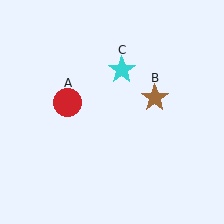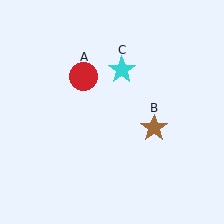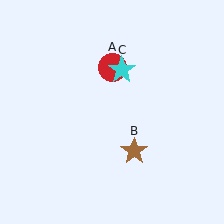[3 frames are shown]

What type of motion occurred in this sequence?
The red circle (object A), brown star (object B) rotated clockwise around the center of the scene.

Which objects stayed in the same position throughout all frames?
Cyan star (object C) remained stationary.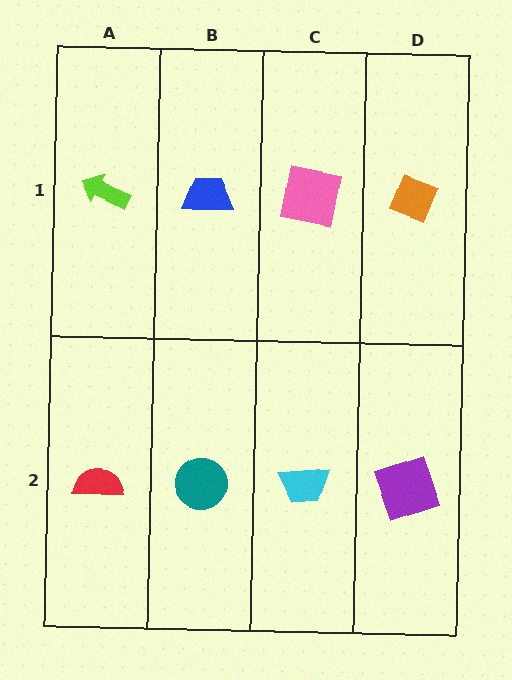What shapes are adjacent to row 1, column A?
A red semicircle (row 2, column A), a blue trapezoid (row 1, column B).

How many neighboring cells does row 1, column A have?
2.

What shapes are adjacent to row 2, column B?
A blue trapezoid (row 1, column B), a red semicircle (row 2, column A), a cyan trapezoid (row 2, column C).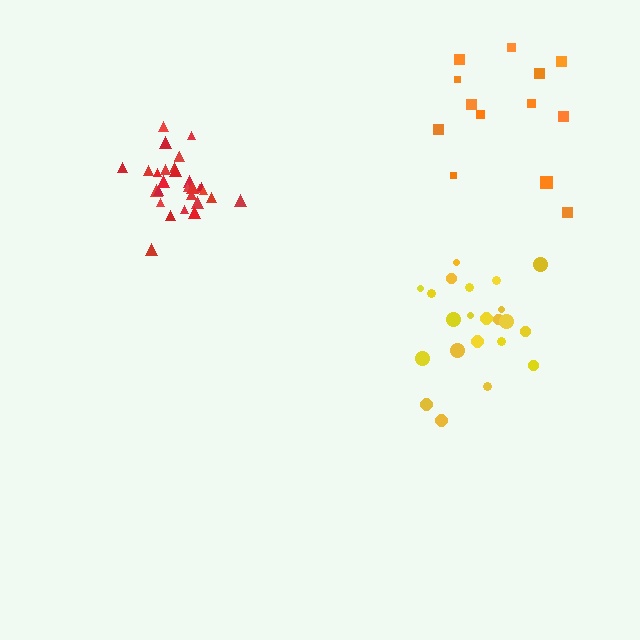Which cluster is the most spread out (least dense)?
Orange.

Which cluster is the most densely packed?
Red.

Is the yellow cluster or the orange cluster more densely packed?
Yellow.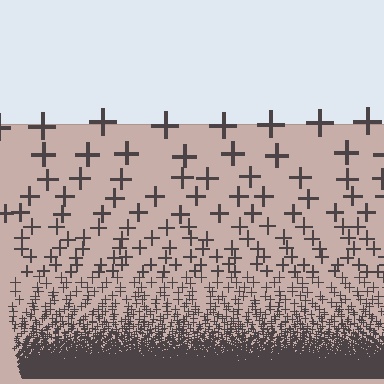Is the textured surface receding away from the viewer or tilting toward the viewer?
The surface appears to tilt toward the viewer. Texture elements get larger and sparser toward the top.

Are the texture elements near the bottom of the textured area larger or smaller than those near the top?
Smaller. The gradient is inverted — elements near the bottom are smaller and denser.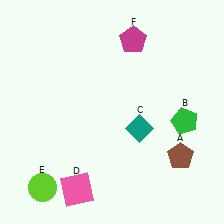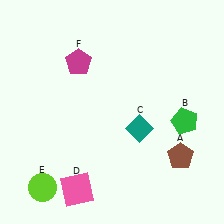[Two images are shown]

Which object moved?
The magenta pentagon (F) moved left.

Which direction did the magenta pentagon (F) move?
The magenta pentagon (F) moved left.